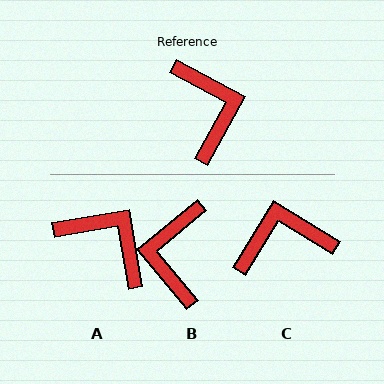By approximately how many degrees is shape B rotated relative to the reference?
Approximately 158 degrees counter-clockwise.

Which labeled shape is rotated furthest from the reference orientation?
B, about 158 degrees away.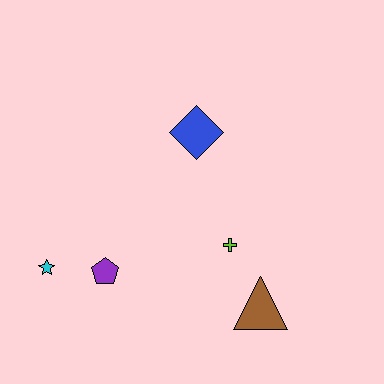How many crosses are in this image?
There is 1 cross.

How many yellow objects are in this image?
There are no yellow objects.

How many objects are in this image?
There are 5 objects.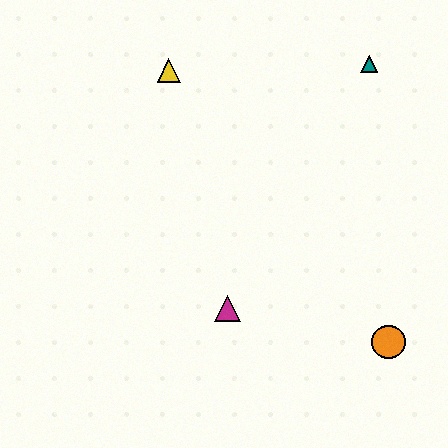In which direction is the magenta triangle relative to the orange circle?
The magenta triangle is to the left of the orange circle.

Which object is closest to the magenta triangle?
The orange circle is closest to the magenta triangle.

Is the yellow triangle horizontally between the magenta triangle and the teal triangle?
No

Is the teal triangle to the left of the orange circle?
Yes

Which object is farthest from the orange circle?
The yellow triangle is farthest from the orange circle.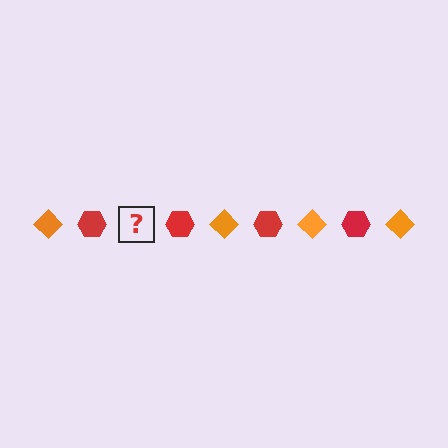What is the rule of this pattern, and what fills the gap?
The rule is that the pattern alternates between orange diamond and red hexagon. The gap should be filled with an orange diamond.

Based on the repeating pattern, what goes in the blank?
The blank should be an orange diamond.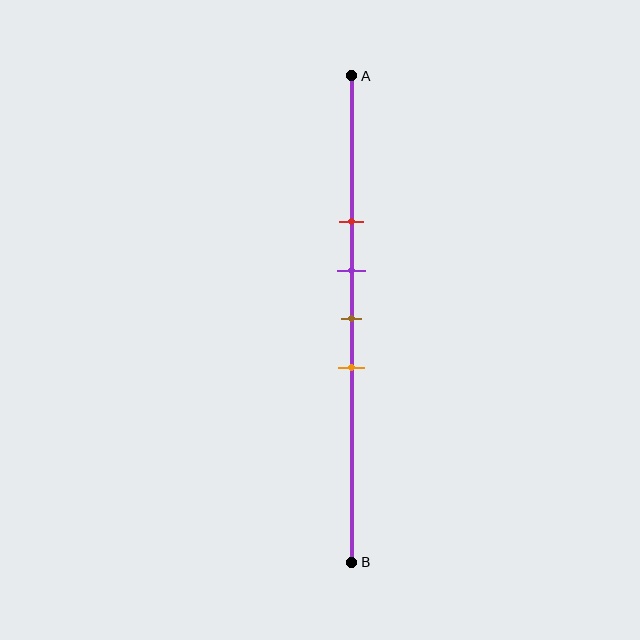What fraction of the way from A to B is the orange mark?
The orange mark is approximately 60% (0.6) of the way from A to B.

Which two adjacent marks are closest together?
The purple and brown marks are the closest adjacent pair.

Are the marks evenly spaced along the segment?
Yes, the marks are approximately evenly spaced.